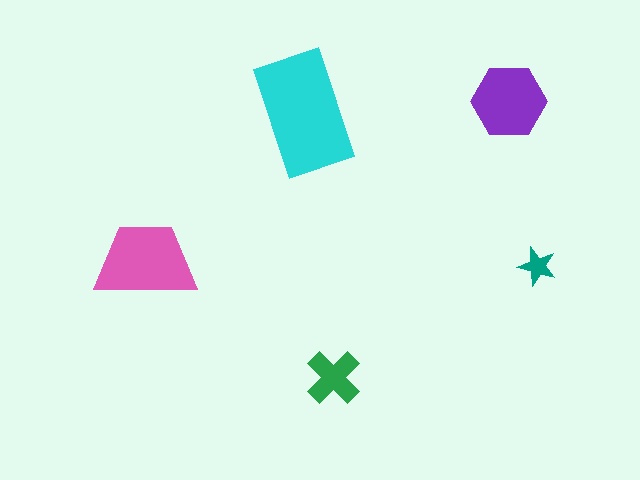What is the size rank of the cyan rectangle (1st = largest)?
1st.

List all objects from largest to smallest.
The cyan rectangle, the pink trapezoid, the purple hexagon, the green cross, the teal star.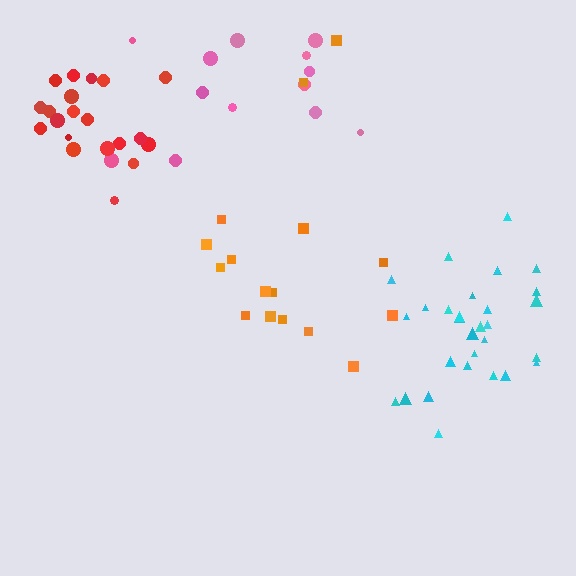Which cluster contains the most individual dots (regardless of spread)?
Cyan (30).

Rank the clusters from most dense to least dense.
cyan, red, pink, orange.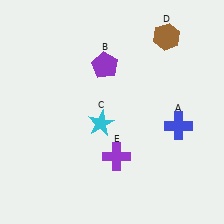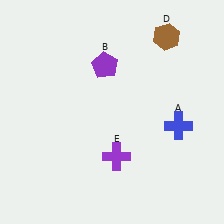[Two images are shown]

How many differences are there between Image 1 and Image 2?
There is 1 difference between the two images.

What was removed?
The cyan star (C) was removed in Image 2.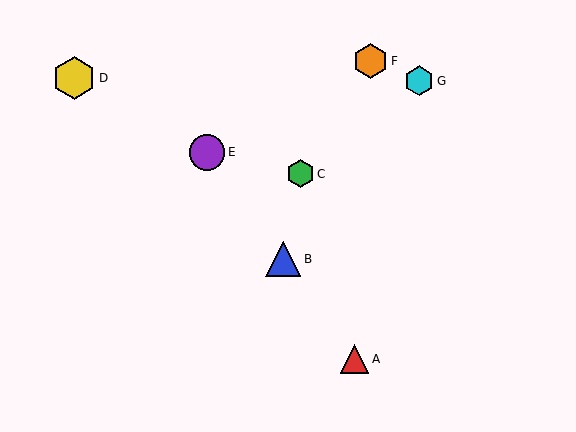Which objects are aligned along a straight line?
Objects A, B, E are aligned along a straight line.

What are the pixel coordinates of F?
Object F is at (371, 61).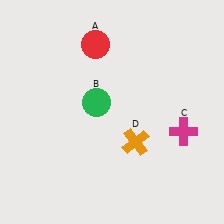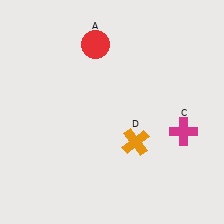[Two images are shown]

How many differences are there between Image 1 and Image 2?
There is 1 difference between the two images.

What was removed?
The green circle (B) was removed in Image 2.